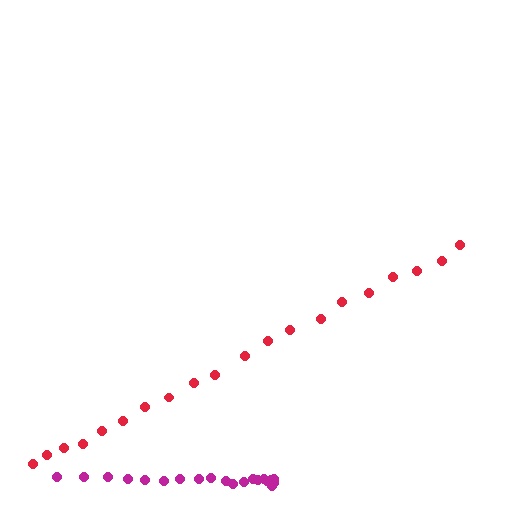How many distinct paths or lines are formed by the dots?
There are 2 distinct paths.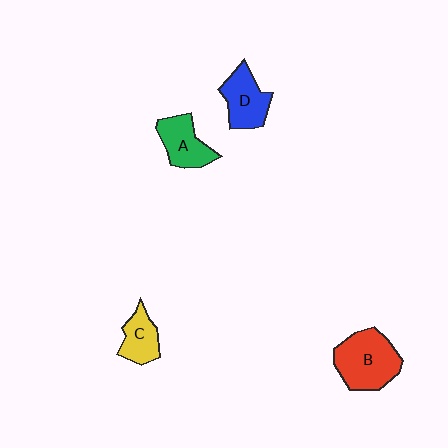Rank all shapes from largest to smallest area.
From largest to smallest: B (red), D (blue), A (green), C (yellow).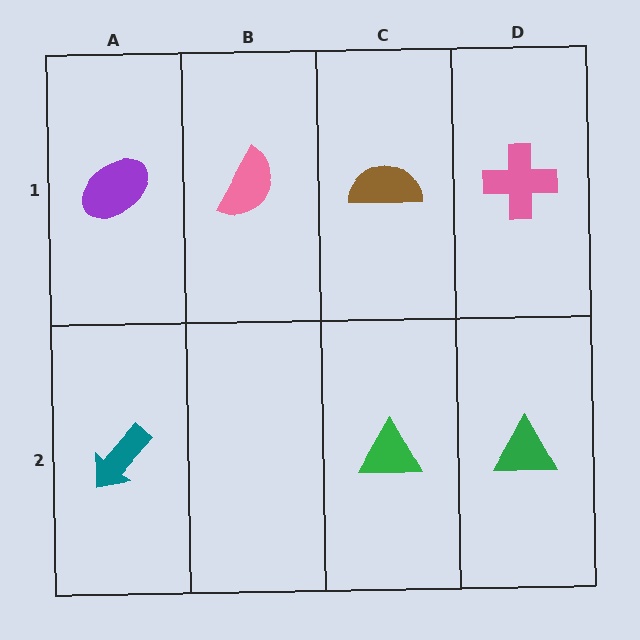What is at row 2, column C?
A green triangle.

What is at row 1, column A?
A purple ellipse.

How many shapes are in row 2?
3 shapes.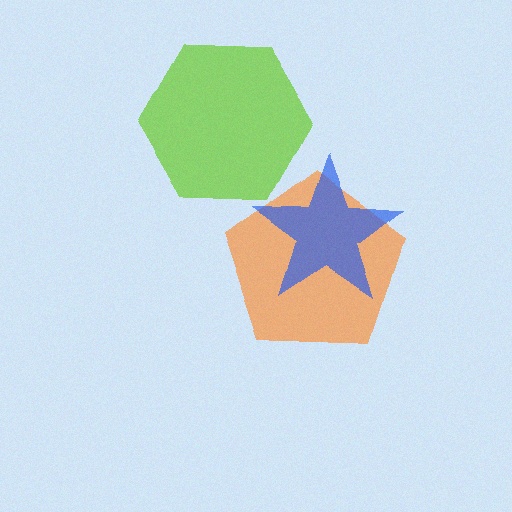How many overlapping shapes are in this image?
There are 3 overlapping shapes in the image.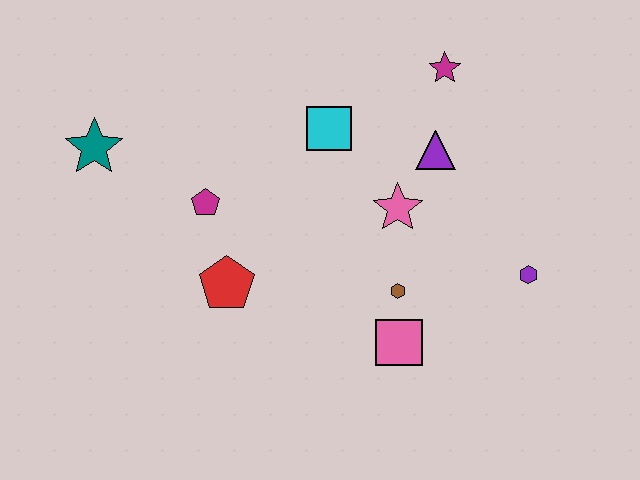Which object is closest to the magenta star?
The purple triangle is closest to the magenta star.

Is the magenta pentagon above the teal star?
No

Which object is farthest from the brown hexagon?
The teal star is farthest from the brown hexagon.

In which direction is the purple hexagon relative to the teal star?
The purple hexagon is to the right of the teal star.